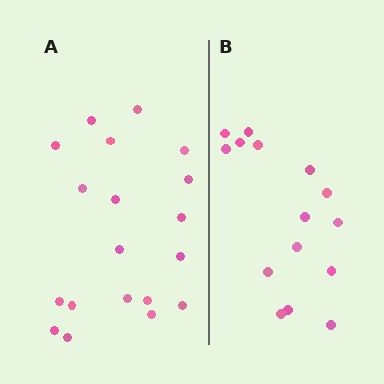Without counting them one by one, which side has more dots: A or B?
Region A (the left region) has more dots.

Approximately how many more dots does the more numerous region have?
Region A has about 4 more dots than region B.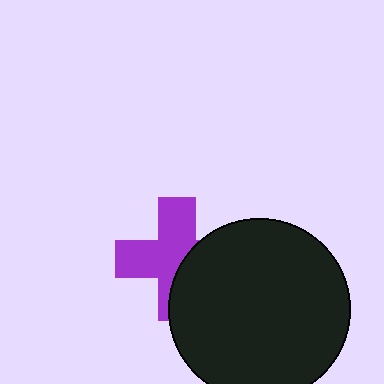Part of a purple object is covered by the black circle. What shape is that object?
It is a cross.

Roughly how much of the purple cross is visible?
About half of it is visible (roughly 59%).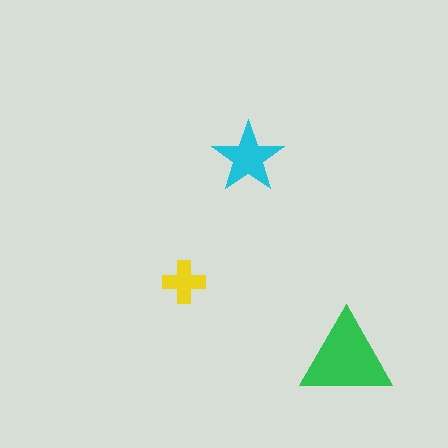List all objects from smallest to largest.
The yellow cross, the cyan star, the green triangle.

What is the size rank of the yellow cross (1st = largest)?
3rd.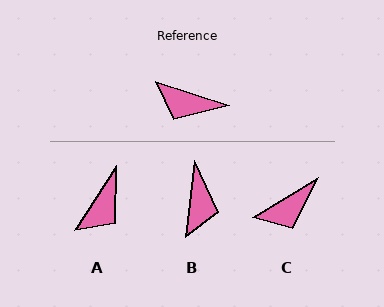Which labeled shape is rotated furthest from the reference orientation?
B, about 101 degrees away.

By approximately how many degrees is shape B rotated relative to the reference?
Approximately 101 degrees counter-clockwise.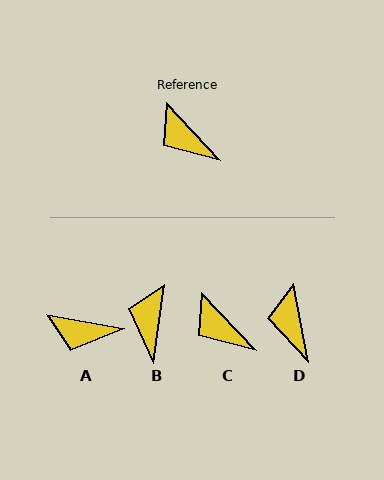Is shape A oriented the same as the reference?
No, it is off by about 37 degrees.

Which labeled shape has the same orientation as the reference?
C.